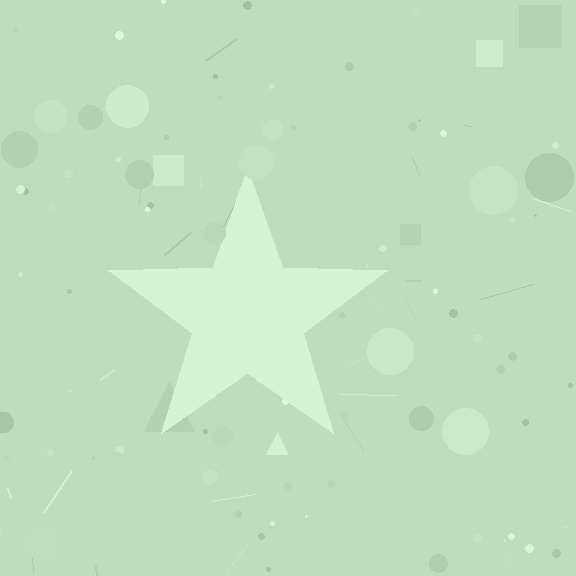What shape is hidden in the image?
A star is hidden in the image.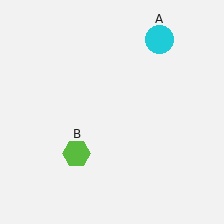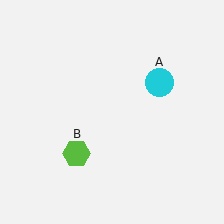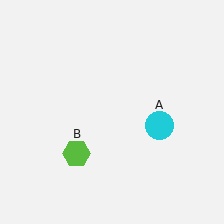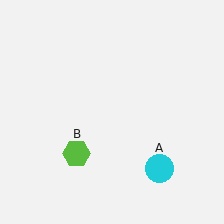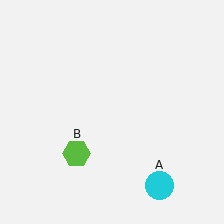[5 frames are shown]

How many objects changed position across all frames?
1 object changed position: cyan circle (object A).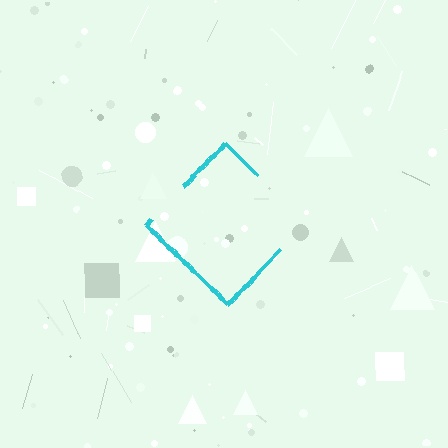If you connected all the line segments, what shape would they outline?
They would outline a diamond.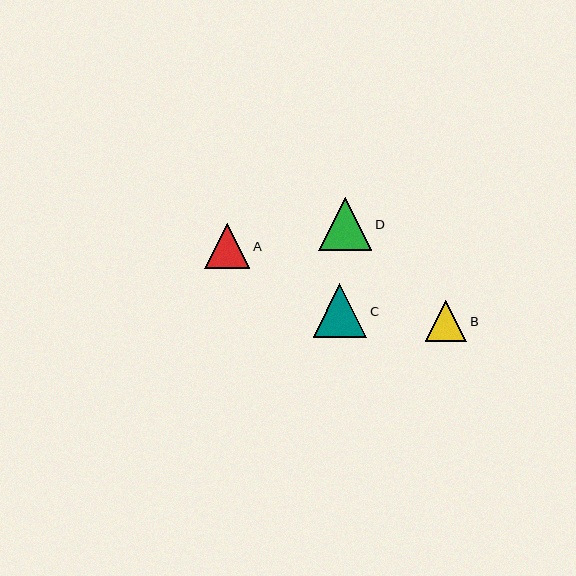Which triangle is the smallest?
Triangle B is the smallest with a size of approximately 41 pixels.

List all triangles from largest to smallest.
From largest to smallest: C, D, A, B.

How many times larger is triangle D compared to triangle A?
Triangle D is approximately 1.2 times the size of triangle A.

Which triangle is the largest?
Triangle C is the largest with a size of approximately 54 pixels.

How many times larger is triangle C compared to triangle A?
Triangle C is approximately 1.2 times the size of triangle A.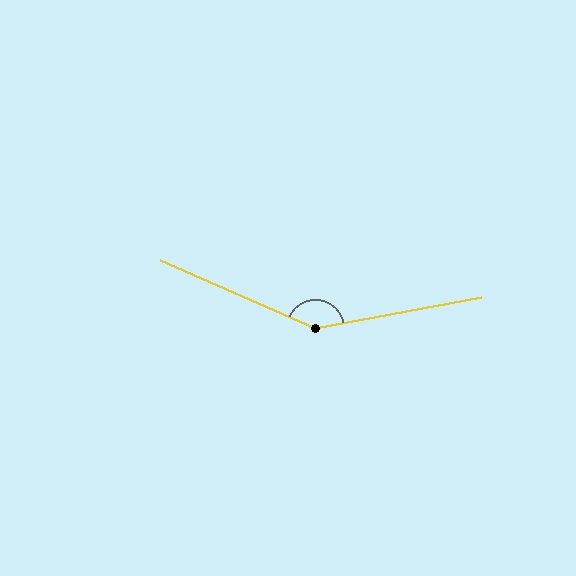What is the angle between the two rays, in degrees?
Approximately 146 degrees.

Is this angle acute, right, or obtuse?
It is obtuse.